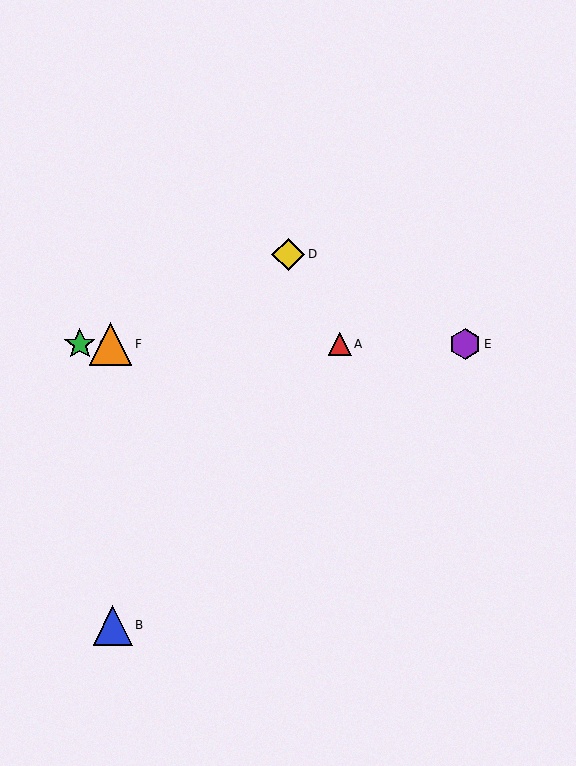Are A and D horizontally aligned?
No, A is at y≈344 and D is at y≈254.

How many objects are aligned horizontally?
4 objects (A, C, E, F) are aligned horizontally.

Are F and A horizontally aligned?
Yes, both are at y≈344.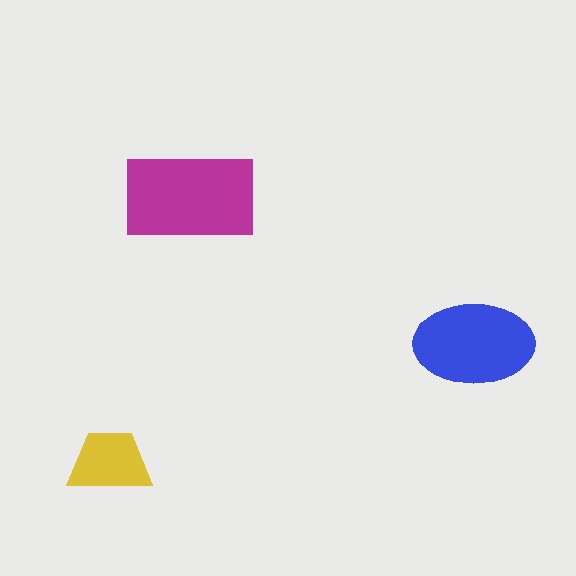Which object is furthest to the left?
The yellow trapezoid is leftmost.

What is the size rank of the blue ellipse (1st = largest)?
2nd.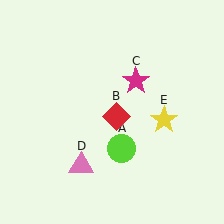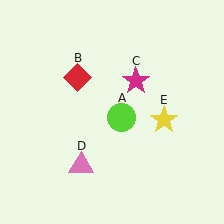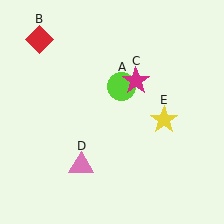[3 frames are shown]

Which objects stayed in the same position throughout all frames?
Magenta star (object C) and pink triangle (object D) and yellow star (object E) remained stationary.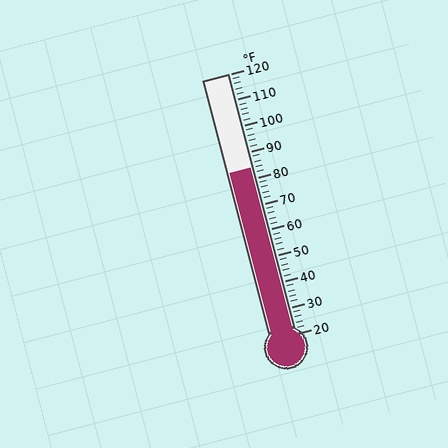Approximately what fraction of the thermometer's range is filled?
The thermometer is filled to approximately 65% of its range.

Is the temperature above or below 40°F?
The temperature is above 40°F.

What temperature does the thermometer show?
The thermometer shows approximately 84°F.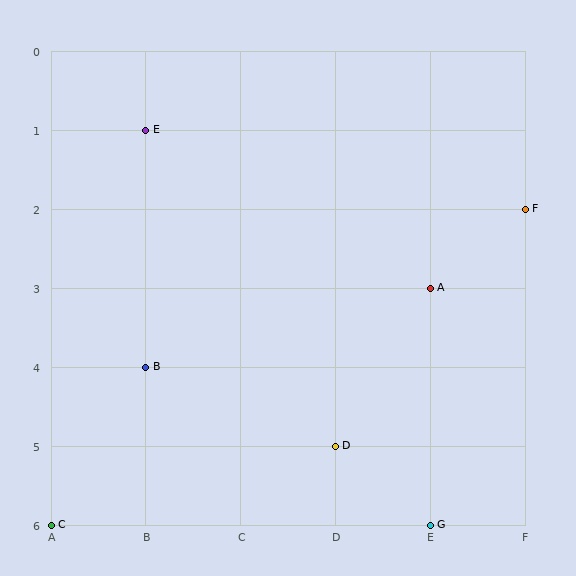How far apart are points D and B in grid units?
Points D and B are 2 columns and 1 row apart (about 2.2 grid units diagonally).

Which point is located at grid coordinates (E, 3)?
Point A is at (E, 3).